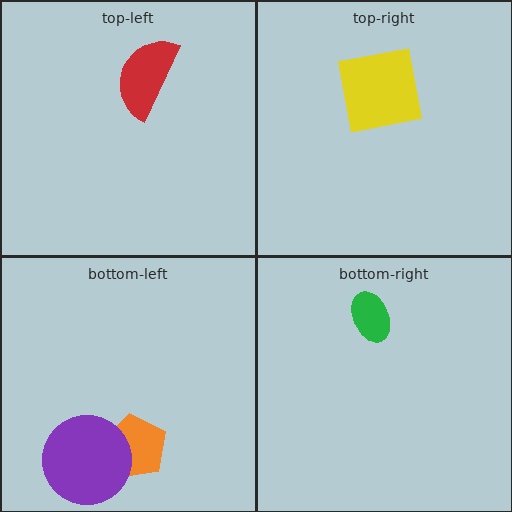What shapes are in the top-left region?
The red semicircle.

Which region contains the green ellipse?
The bottom-right region.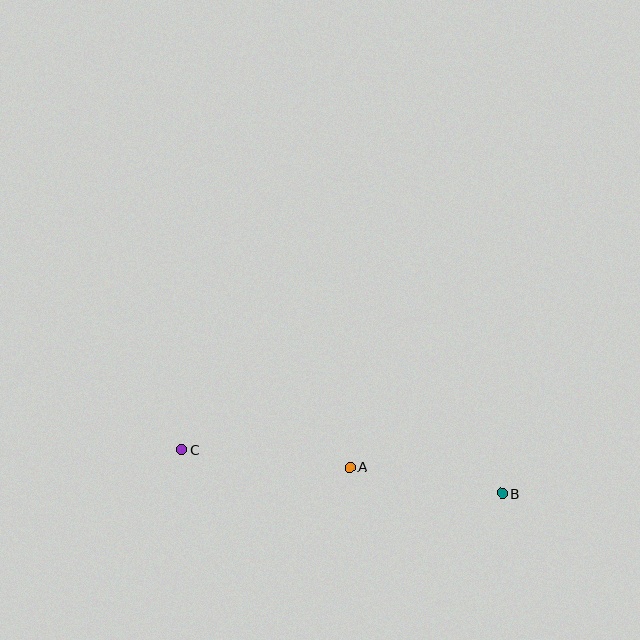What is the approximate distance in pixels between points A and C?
The distance between A and C is approximately 169 pixels.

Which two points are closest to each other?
Points A and B are closest to each other.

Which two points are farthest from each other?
Points B and C are farthest from each other.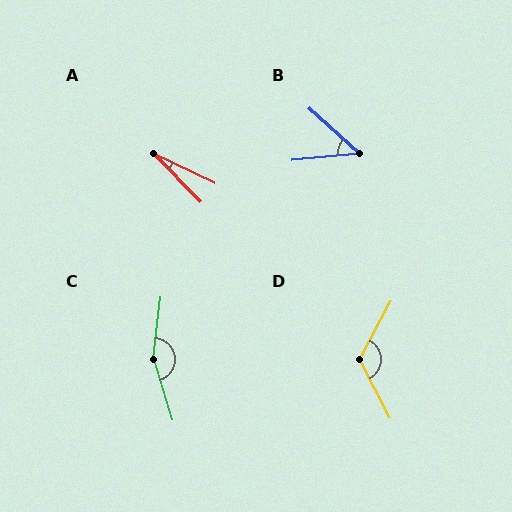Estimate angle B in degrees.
Approximately 48 degrees.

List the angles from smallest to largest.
A (20°), B (48°), D (124°), C (156°).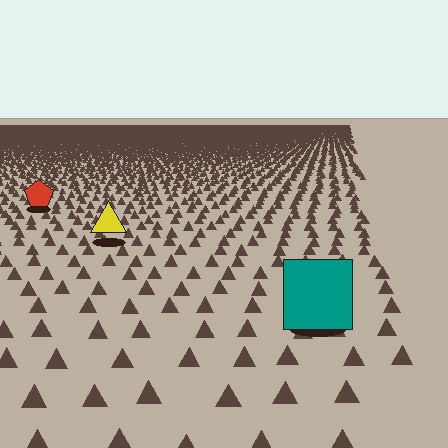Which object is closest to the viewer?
The teal square is closest. The texture marks near it are larger and more spread out.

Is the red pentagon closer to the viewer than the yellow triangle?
No. The yellow triangle is closer — you can tell from the texture gradient: the ground texture is coarser near it.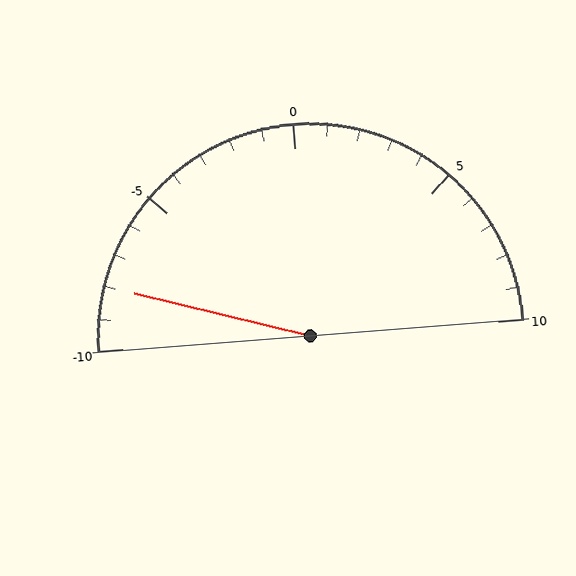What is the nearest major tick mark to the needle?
The nearest major tick mark is -10.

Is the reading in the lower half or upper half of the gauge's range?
The reading is in the lower half of the range (-10 to 10).